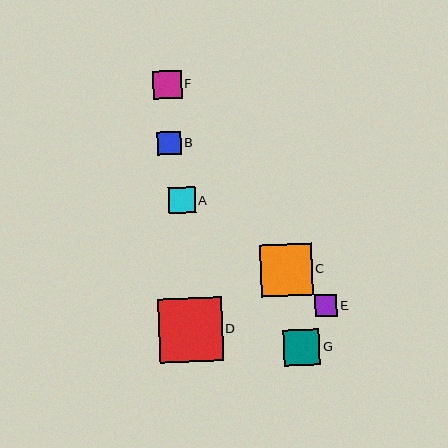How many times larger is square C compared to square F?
Square C is approximately 1.9 times the size of square F.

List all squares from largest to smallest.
From largest to smallest: D, C, G, F, A, B, E.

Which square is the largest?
Square D is the largest with a size of approximately 64 pixels.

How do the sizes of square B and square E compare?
Square B and square E are approximately the same size.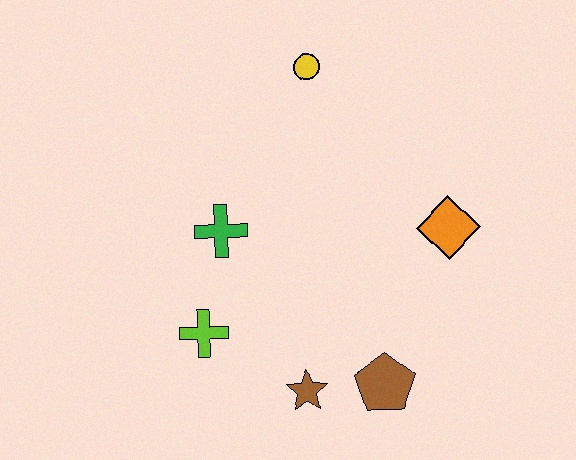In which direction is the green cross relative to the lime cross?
The green cross is above the lime cross.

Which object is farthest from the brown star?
The yellow circle is farthest from the brown star.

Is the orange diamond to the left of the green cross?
No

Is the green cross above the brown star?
Yes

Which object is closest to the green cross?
The lime cross is closest to the green cross.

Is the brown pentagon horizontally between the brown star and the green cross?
No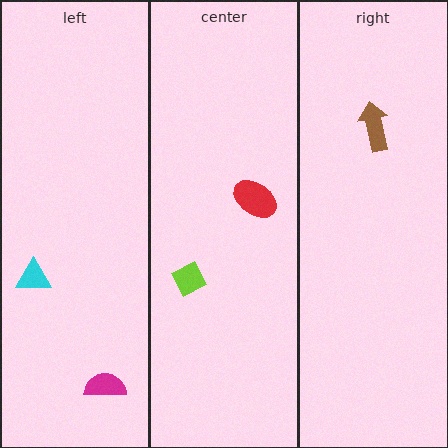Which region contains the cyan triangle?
The left region.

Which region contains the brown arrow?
The right region.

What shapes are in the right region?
The brown arrow.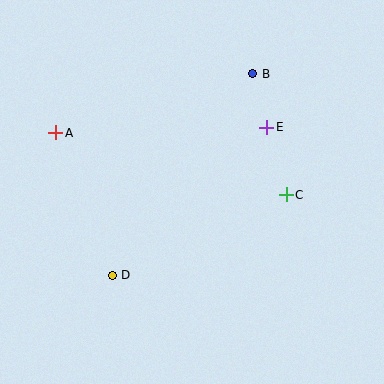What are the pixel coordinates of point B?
Point B is at (253, 74).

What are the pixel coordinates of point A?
Point A is at (56, 133).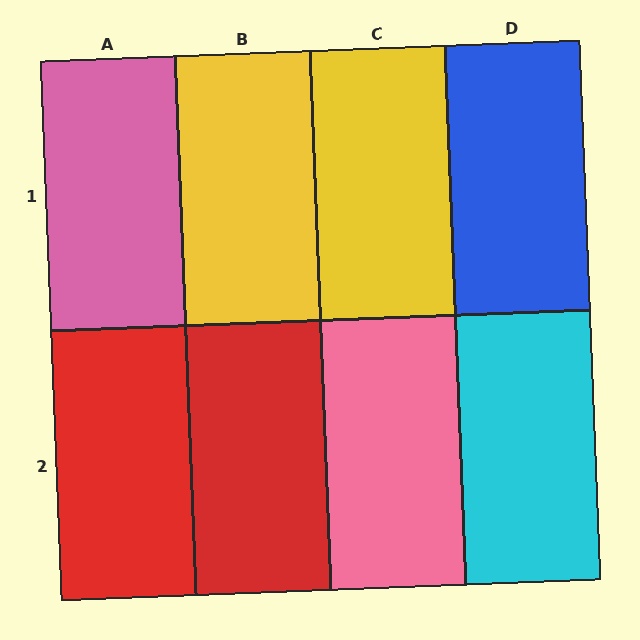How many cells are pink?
2 cells are pink.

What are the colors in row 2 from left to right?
Red, red, pink, cyan.